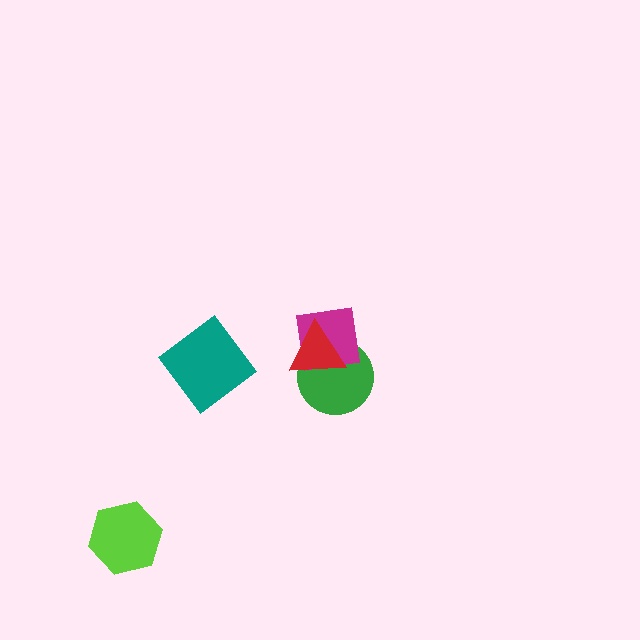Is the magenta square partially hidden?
Yes, it is partially covered by another shape.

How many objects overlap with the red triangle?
2 objects overlap with the red triangle.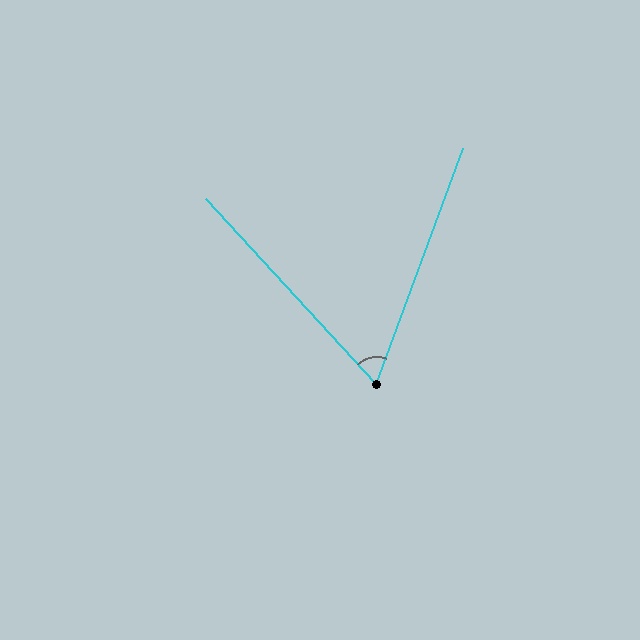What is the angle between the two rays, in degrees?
Approximately 63 degrees.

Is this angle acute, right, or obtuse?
It is acute.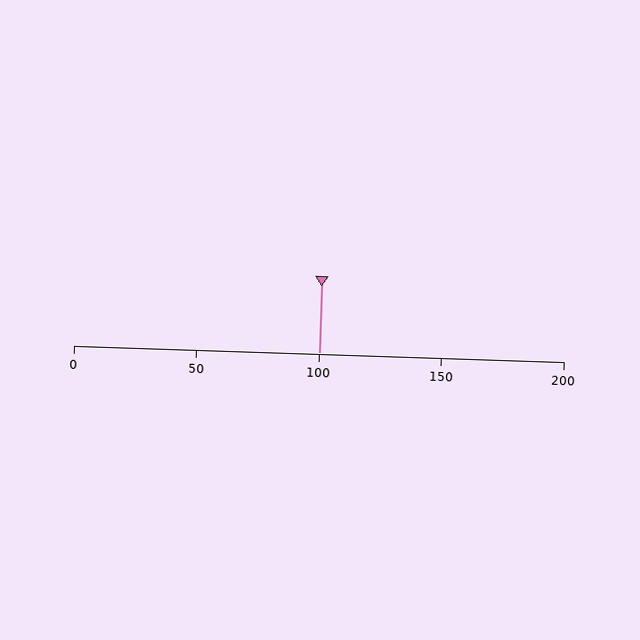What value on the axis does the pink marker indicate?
The marker indicates approximately 100.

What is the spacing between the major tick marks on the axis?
The major ticks are spaced 50 apart.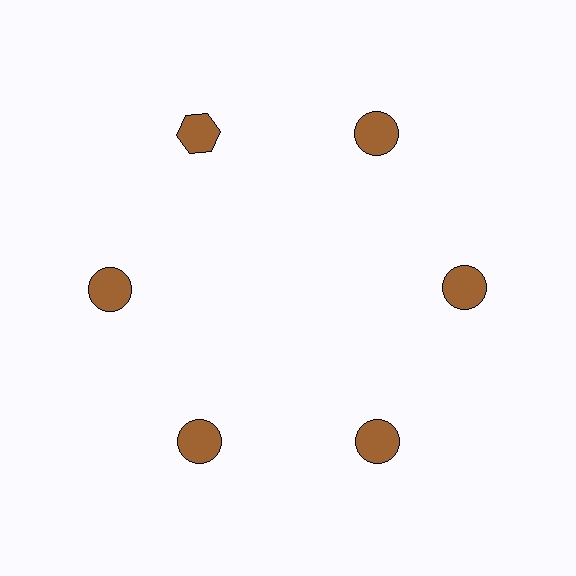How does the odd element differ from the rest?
It has a different shape: hexagon instead of circle.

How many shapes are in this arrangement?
There are 6 shapes arranged in a ring pattern.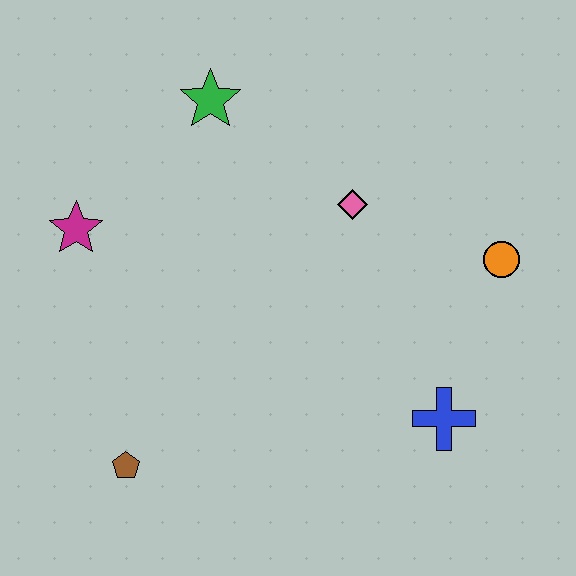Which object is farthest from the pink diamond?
The brown pentagon is farthest from the pink diamond.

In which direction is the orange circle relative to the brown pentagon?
The orange circle is to the right of the brown pentagon.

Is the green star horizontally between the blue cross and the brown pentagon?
Yes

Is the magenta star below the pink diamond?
Yes